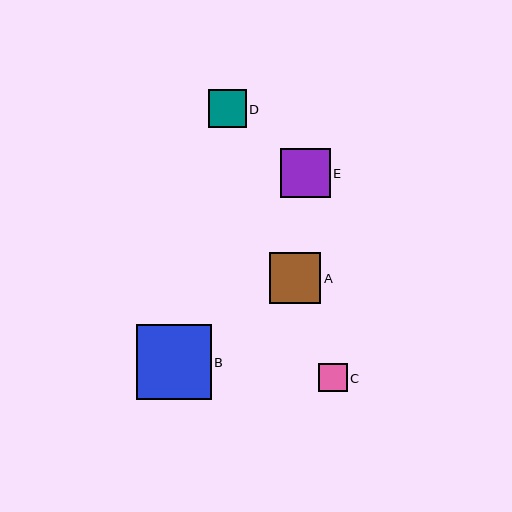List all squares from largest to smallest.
From largest to smallest: B, A, E, D, C.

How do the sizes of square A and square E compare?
Square A and square E are approximately the same size.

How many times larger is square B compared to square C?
Square B is approximately 2.6 times the size of square C.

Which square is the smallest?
Square C is the smallest with a size of approximately 28 pixels.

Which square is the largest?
Square B is the largest with a size of approximately 75 pixels.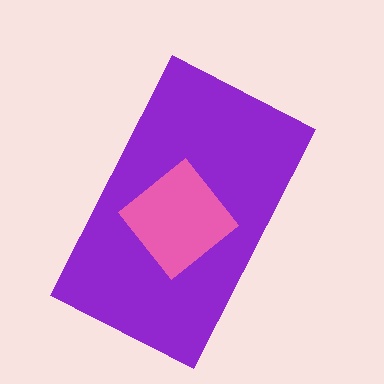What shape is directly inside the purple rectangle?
The pink diamond.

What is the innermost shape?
The pink diamond.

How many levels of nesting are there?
2.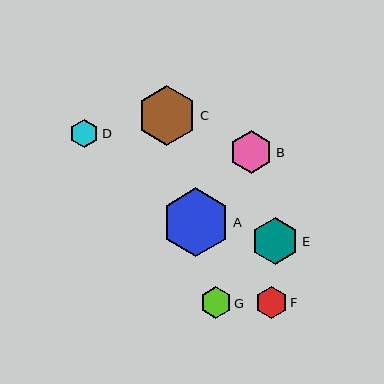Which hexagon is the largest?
Hexagon A is the largest with a size of approximately 69 pixels.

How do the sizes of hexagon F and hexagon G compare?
Hexagon F and hexagon G are approximately the same size.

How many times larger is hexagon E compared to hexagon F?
Hexagon E is approximately 1.5 times the size of hexagon F.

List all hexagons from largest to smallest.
From largest to smallest: A, C, E, B, F, G, D.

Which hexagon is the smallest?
Hexagon D is the smallest with a size of approximately 29 pixels.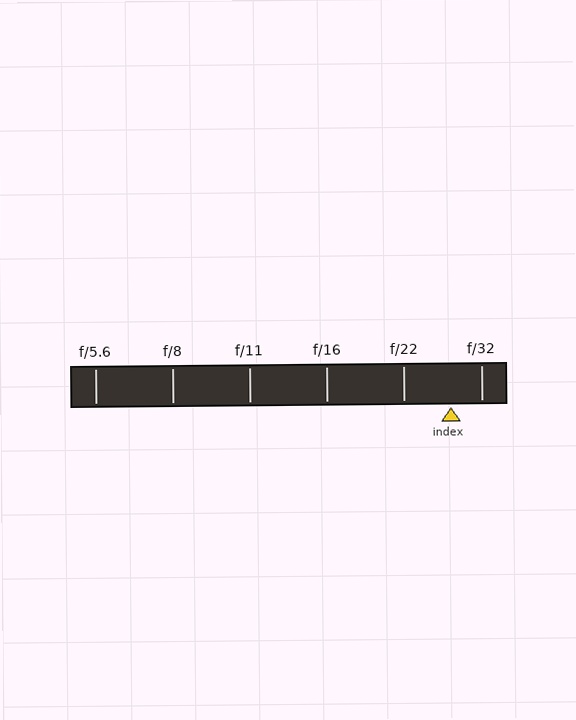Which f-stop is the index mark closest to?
The index mark is closest to f/32.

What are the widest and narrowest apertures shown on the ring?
The widest aperture shown is f/5.6 and the narrowest is f/32.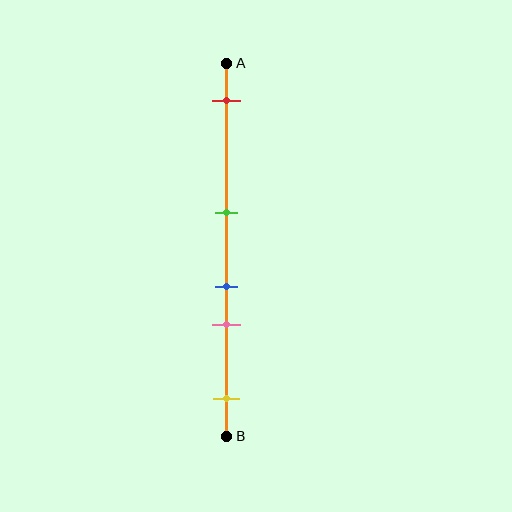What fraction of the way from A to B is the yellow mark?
The yellow mark is approximately 90% (0.9) of the way from A to B.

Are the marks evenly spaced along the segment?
No, the marks are not evenly spaced.